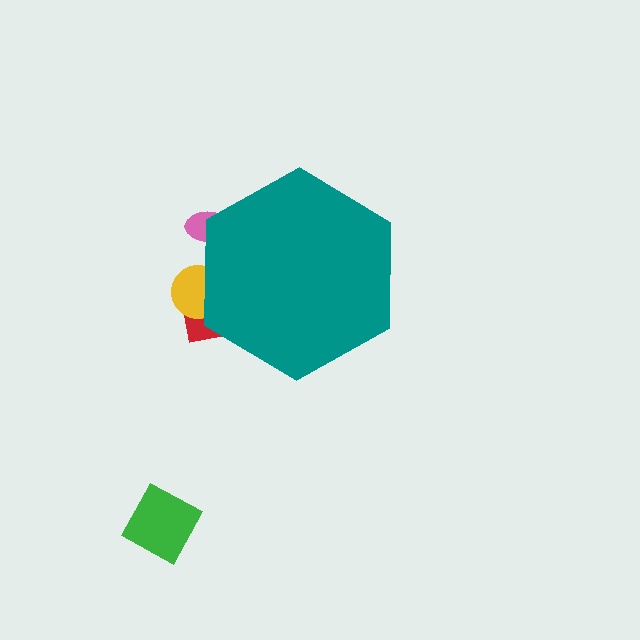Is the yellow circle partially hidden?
Yes, the yellow circle is partially hidden behind the teal hexagon.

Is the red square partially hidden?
Yes, the red square is partially hidden behind the teal hexagon.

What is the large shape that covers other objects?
A teal hexagon.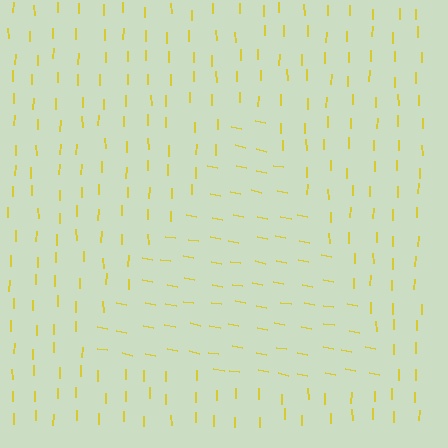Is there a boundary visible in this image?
Yes, there is a texture boundary formed by a change in line orientation.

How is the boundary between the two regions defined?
The boundary is defined purely by a change in line orientation (approximately 80 degrees difference). All lines are the same color and thickness.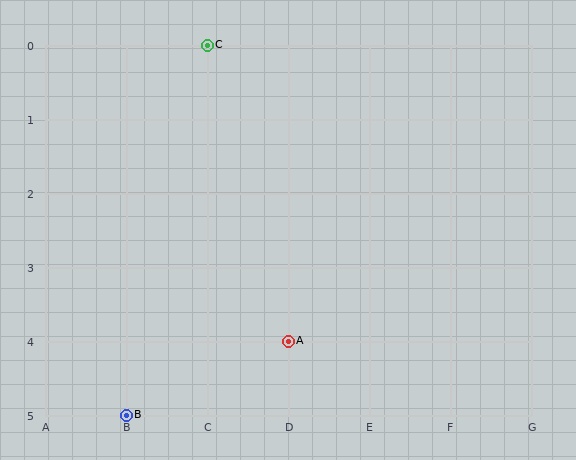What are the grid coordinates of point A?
Point A is at grid coordinates (D, 4).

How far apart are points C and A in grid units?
Points C and A are 1 column and 4 rows apart (about 4.1 grid units diagonally).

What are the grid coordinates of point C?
Point C is at grid coordinates (C, 0).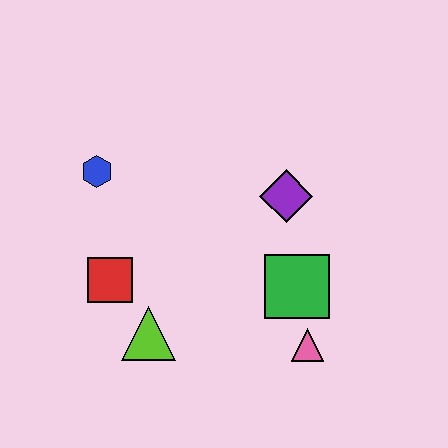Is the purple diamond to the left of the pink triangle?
Yes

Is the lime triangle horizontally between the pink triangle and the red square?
Yes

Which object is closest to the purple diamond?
The green square is closest to the purple diamond.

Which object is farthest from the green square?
The blue hexagon is farthest from the green square.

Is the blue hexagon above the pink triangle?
Yes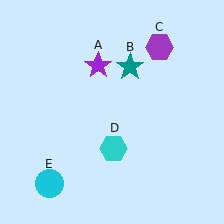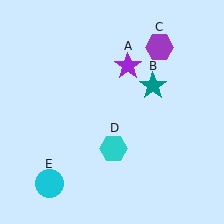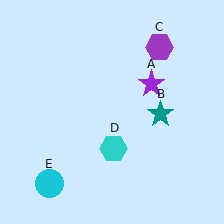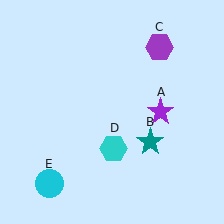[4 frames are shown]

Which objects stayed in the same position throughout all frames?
Purple hexagon (object C) and cyan hexagon (object D) and cyan circle (object E) remained stationary.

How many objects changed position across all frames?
2 objects changed position: purple star (object A), teal star (object B).